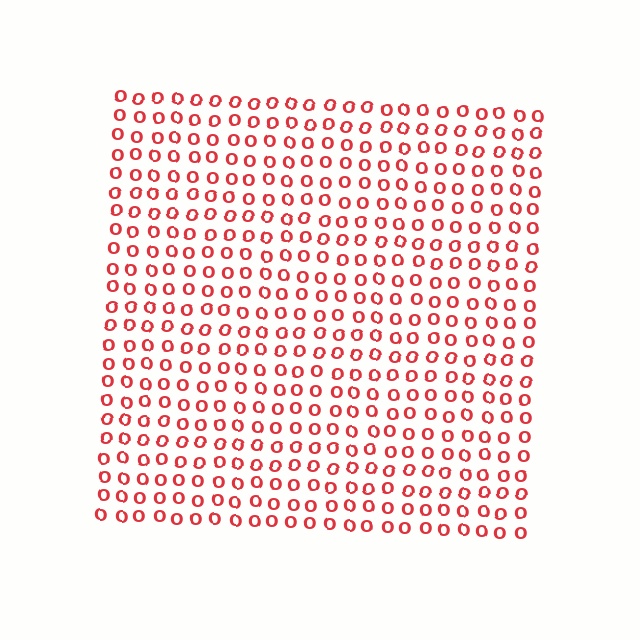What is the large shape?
The large shape is a square.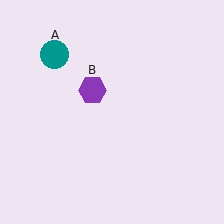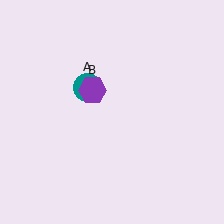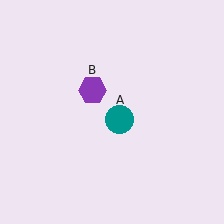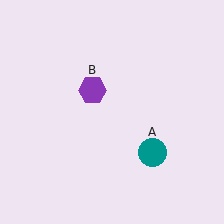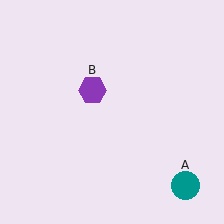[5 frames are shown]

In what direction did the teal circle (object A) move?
The teal circle (object A) moved down and to the right.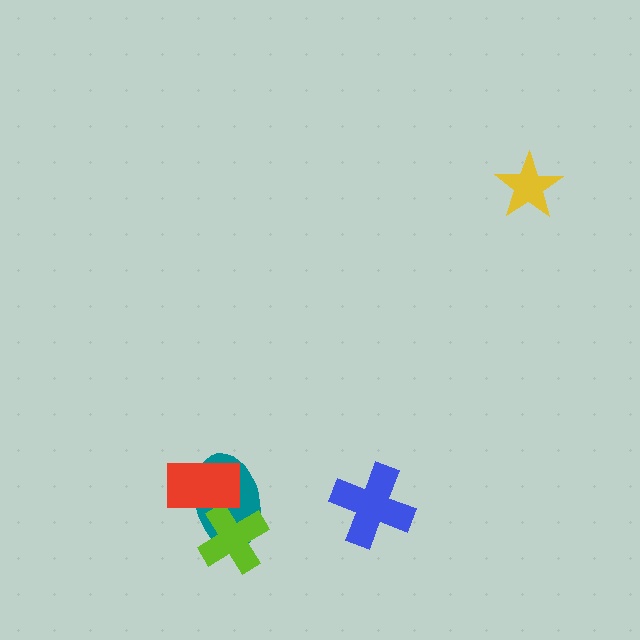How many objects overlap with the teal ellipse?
2 objects overlap with the teal ellipse.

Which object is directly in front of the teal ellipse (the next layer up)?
The lime cross is directly in front of the teal ellipse.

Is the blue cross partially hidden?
No, no other shape covers it.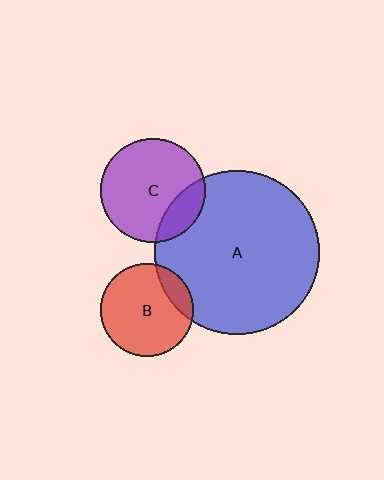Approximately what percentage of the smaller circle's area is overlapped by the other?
Approximately 20%.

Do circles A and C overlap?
Yes.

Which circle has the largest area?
Circle A (blue).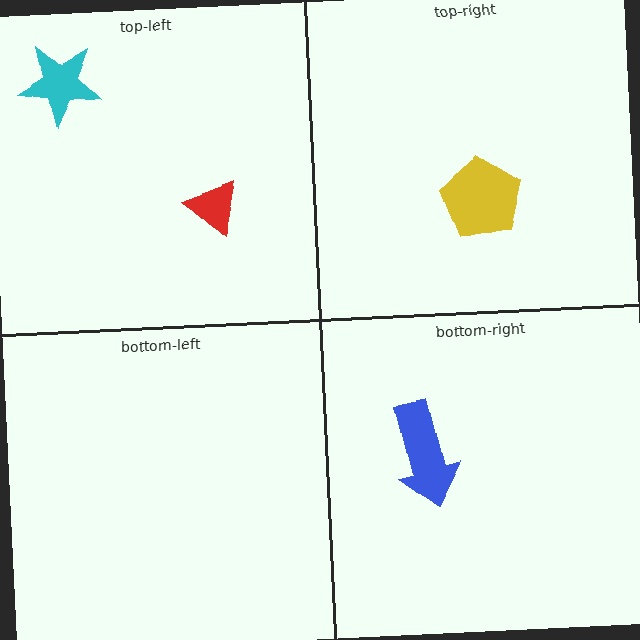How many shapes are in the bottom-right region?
1.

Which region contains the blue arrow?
The bottom-right region.